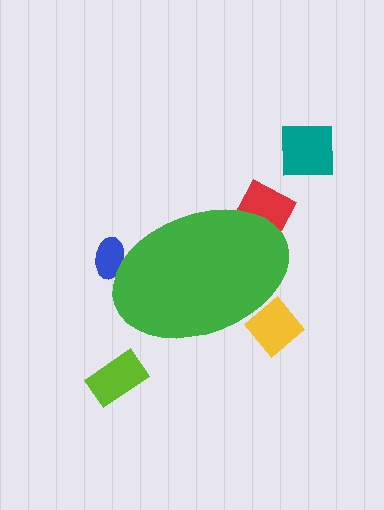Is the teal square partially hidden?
No, the teal square is fully visible.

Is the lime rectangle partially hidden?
No, the lime rectangle is fully visible.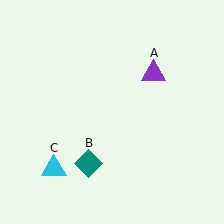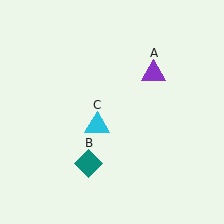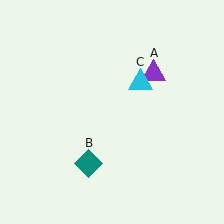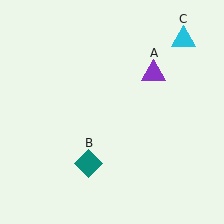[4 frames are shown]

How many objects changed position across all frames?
1 object changed position: cyan triangle (object C).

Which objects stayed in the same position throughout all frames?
Purple triangle (object A) and teal diamond (object B) remained stationary.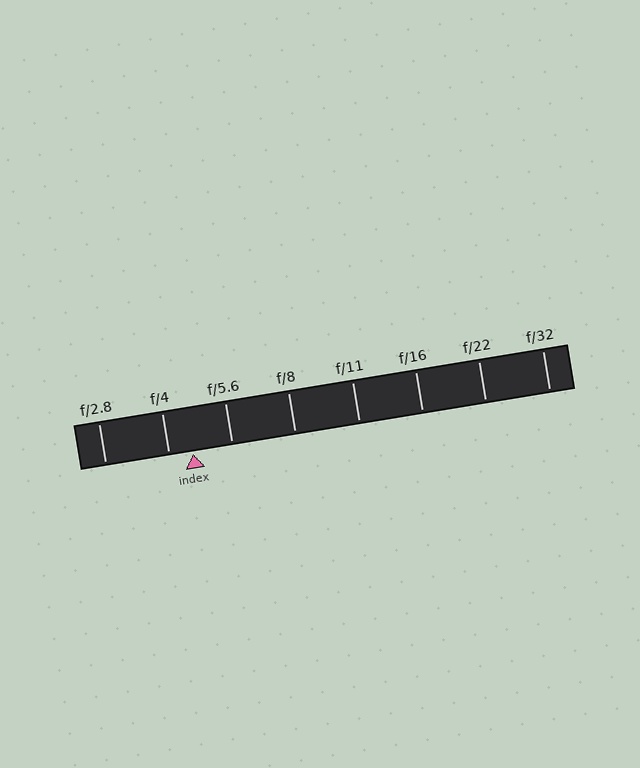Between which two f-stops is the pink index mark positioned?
The index mark is between f/4 and f/5.6.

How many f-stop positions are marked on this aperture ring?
There are 8 f-stop positions marked.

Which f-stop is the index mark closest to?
The index mark is closest to f/4.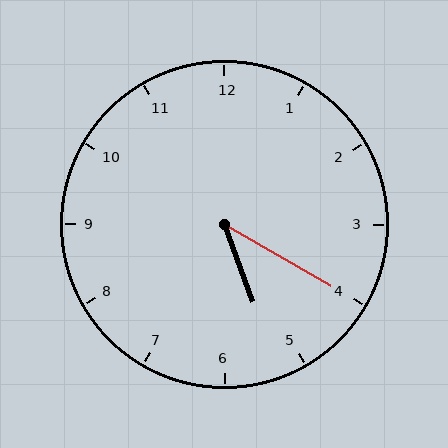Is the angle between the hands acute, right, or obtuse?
It is acute.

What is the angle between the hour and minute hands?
Approximately 40 degrees.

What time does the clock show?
5:20.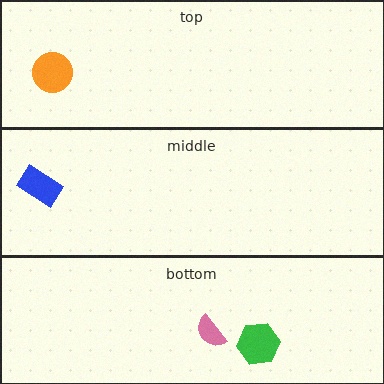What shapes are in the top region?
The orange circle.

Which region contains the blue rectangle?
The middle region.